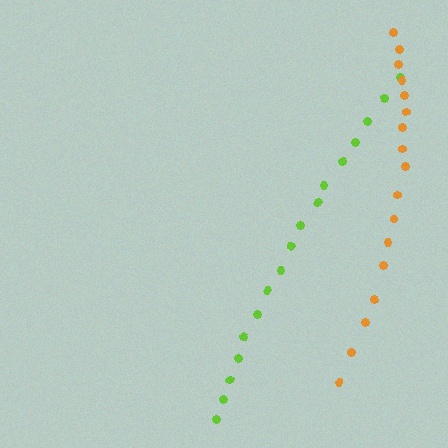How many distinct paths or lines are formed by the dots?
There are 2 distinct paths.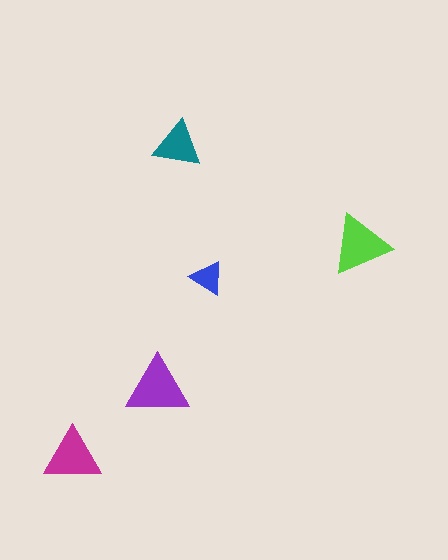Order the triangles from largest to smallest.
the purple one, the lime one, the magenta one, the teal one, the blue one.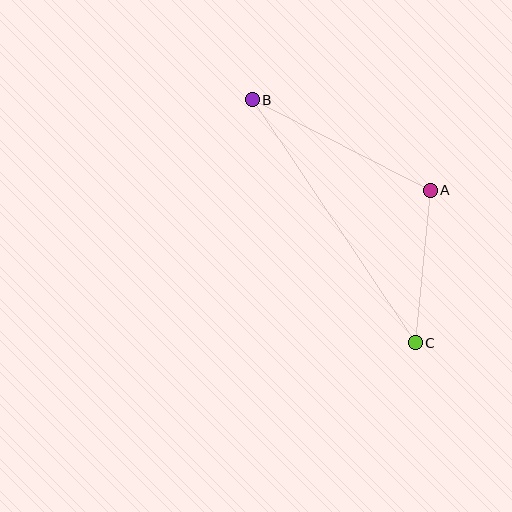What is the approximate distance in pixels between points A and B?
The distance between A and B is approximately 200 pixels.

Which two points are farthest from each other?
Points B and C are farthest from each other.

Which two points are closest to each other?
Points A and C are closest to each other.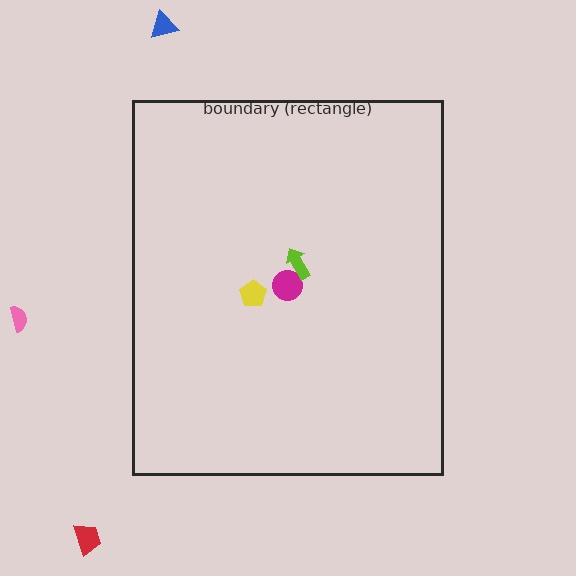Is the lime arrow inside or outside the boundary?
Inside.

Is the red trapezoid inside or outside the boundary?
Outside.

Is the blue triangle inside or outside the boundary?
Outside.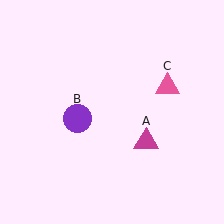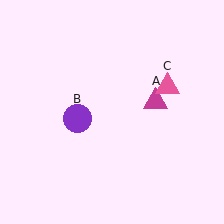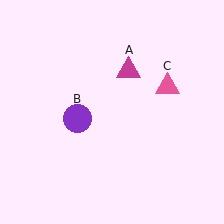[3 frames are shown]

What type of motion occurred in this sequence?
The magenta triangle (object A) rotated counterclockwise around the center of the scene.